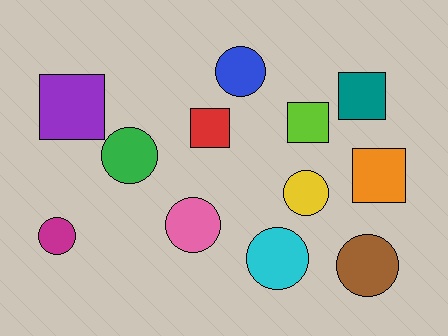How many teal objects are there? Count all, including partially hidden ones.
There is 1 teal object.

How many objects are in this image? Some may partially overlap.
There are 12 objects.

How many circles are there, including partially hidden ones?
There are 7 circles.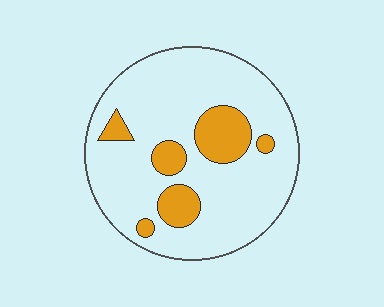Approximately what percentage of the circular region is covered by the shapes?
Approximately 20%.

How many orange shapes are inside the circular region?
6.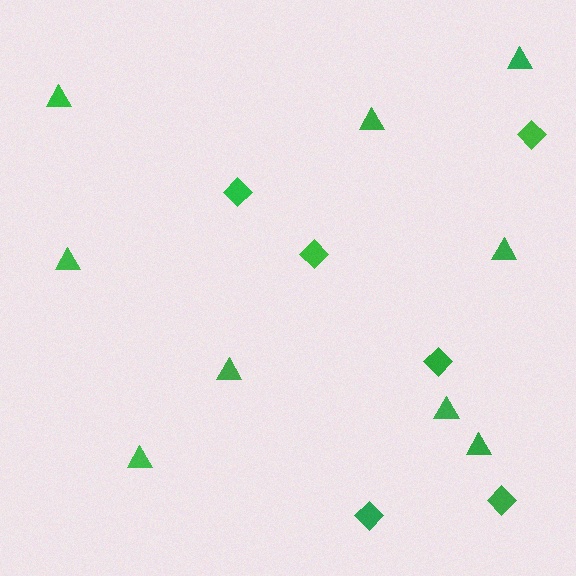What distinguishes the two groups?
There are 2 groups: one group of diamonds (6) and one group of triangles (9).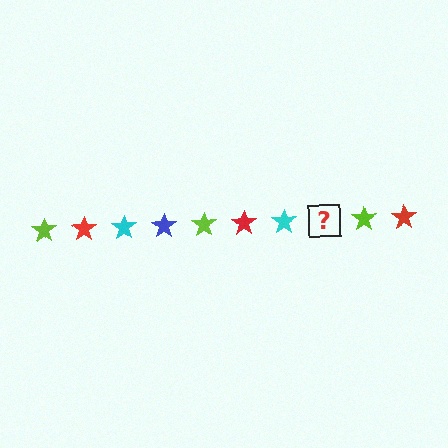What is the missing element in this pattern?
The missing element is a blue star.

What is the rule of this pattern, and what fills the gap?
The rule is that the pattern cycles through lime, red, cyan, blue stars. The gap should be filled with a blue star.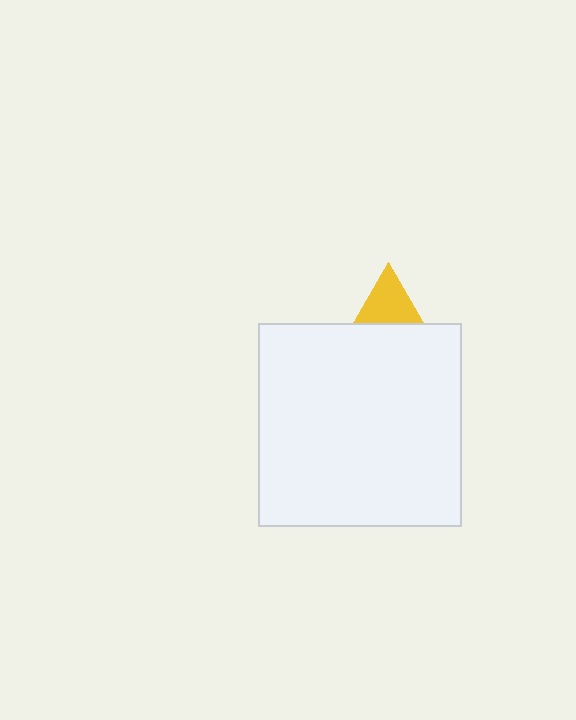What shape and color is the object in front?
The object in front is a white square.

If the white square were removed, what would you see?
You would see the complete yellow triangle.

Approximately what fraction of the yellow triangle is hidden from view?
Roughly 60% of the yellow triangle is hidden behind the white square.